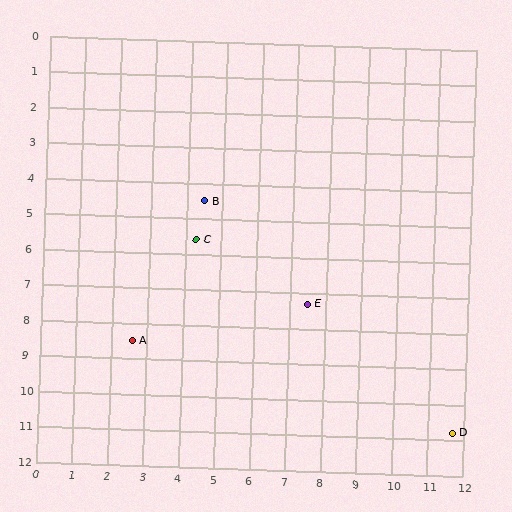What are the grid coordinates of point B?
Point B is at approximately (4.5, 4.5).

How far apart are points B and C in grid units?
Points B and C are about 1.1 grid units apart.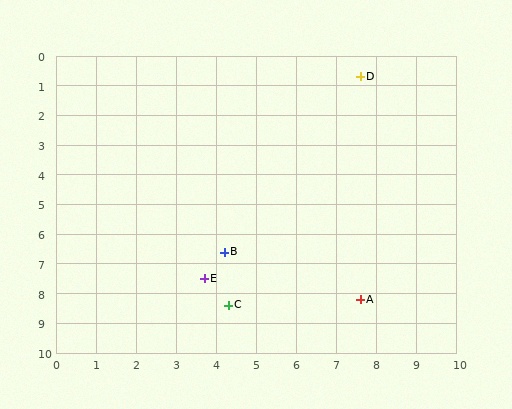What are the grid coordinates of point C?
Point C is at approximately (4.3, 8.4).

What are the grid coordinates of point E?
Point E is at approximately (3.7, 7.5).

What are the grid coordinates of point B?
Point B is at approximately (4.2, 6.6).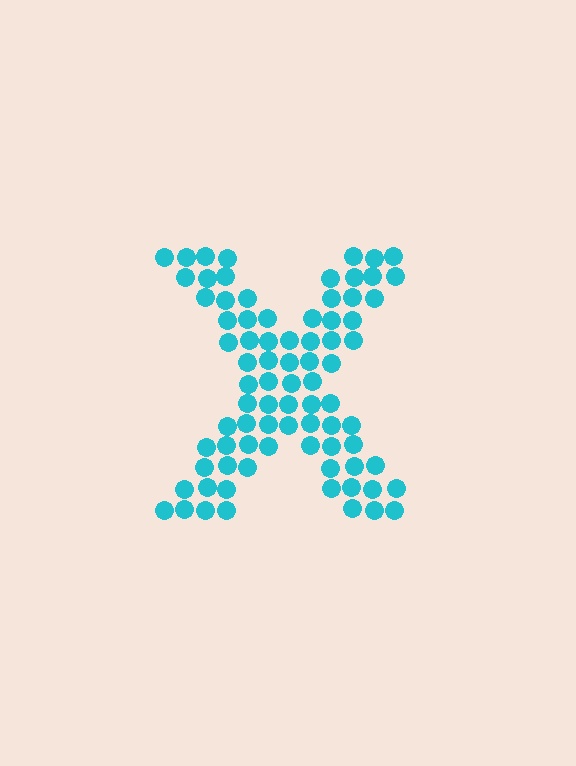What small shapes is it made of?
It is made of small circles.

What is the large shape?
The large shape is the letter X.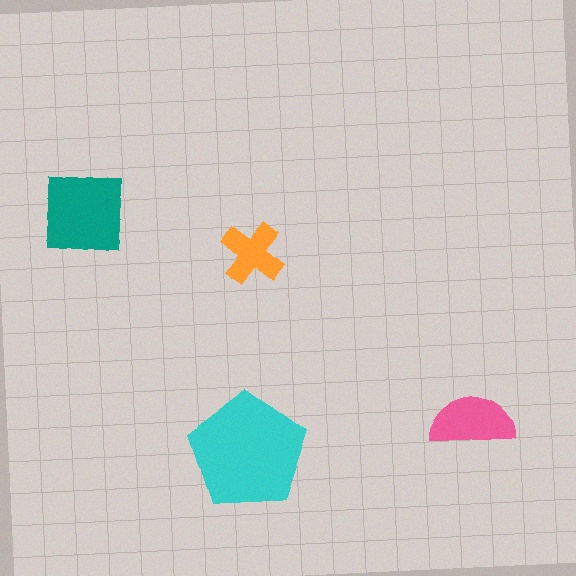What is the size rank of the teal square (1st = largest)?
2nd.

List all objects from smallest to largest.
The orange cross, the pink semicircle, the teal square, the cyan pentagon.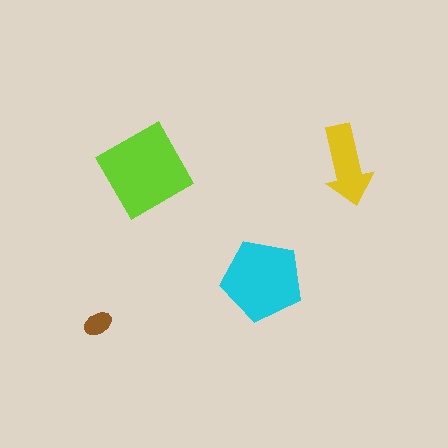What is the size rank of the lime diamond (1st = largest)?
1st.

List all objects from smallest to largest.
The brown ellipse, the yellow arrow, the cyan pentagon, the lime diamond.